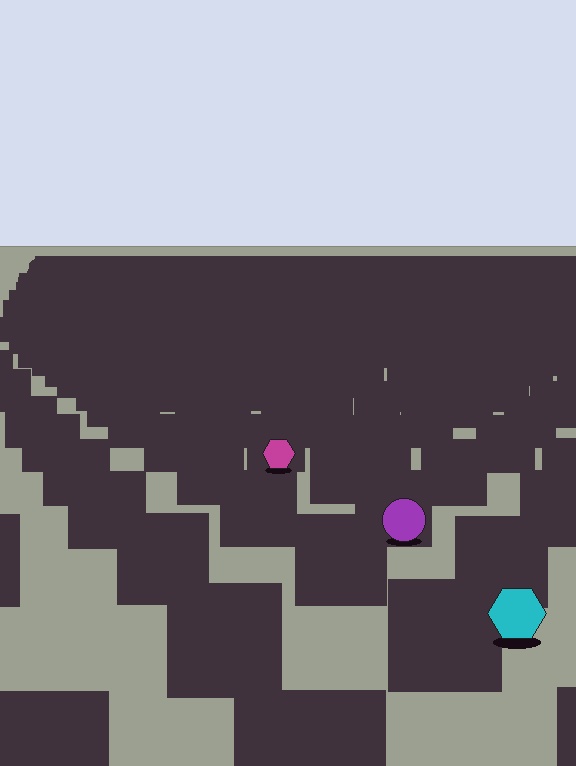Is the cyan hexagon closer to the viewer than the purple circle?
Yes. The cyan hexagon is closer — you can tell from the texture gradient: the ground texture is coarser near it.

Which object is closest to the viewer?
The cyan hexagon is closest. The texture marks near it are larger and more spread out.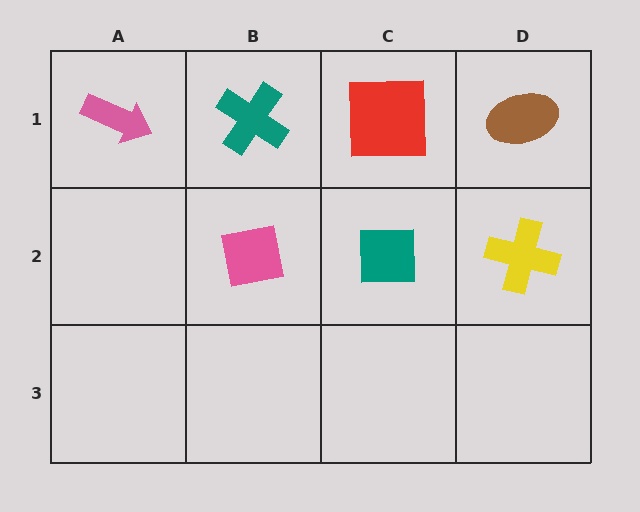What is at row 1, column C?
A red square.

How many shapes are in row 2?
3 shapes.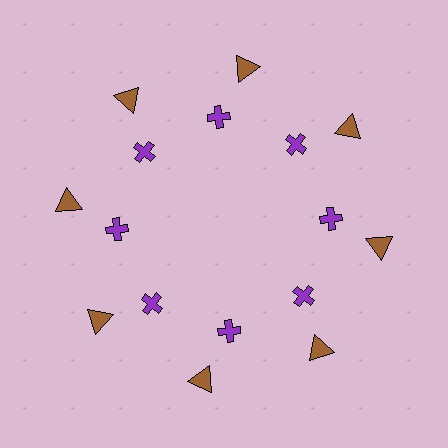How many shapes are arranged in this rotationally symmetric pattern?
There are 16 shapes, arranged in 8 groups of 2.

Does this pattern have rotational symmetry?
Yes, this pattern has 8-fold rotational symmetry. It looks the same after rotating 45 degrees around the center.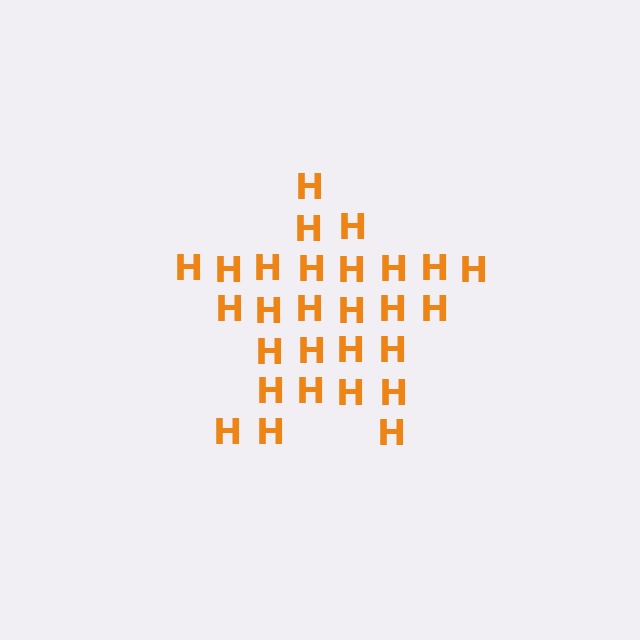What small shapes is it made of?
It is made of small letter H's.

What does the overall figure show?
The overall figure shows a star.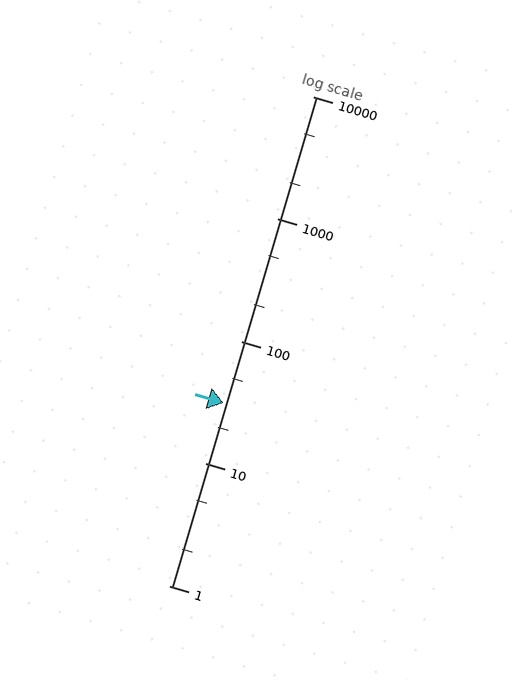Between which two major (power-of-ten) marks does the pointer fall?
The pointer is between 10 and 100.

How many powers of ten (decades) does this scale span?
The scale spans 4 decades, from 1 to 10000.